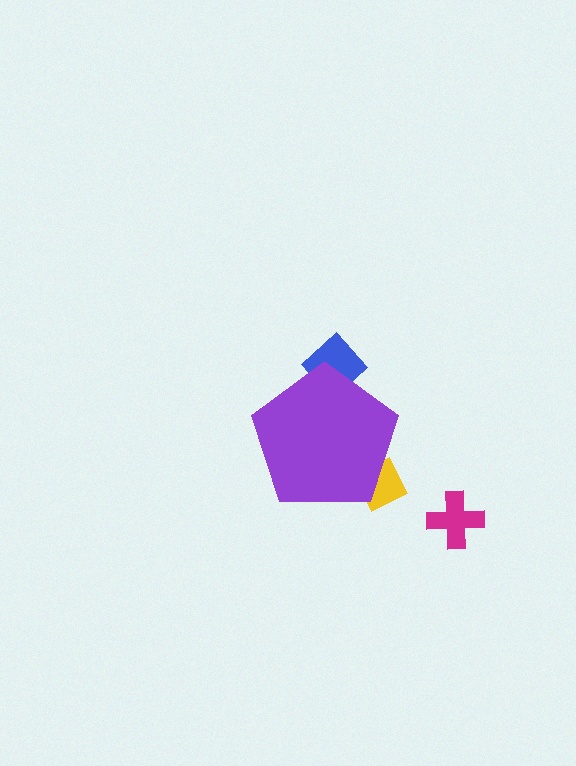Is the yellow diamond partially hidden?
Yes, the yellow diamond is partially hidden behind the purple pentagon.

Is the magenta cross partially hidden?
No, the magenta cross is fully visible.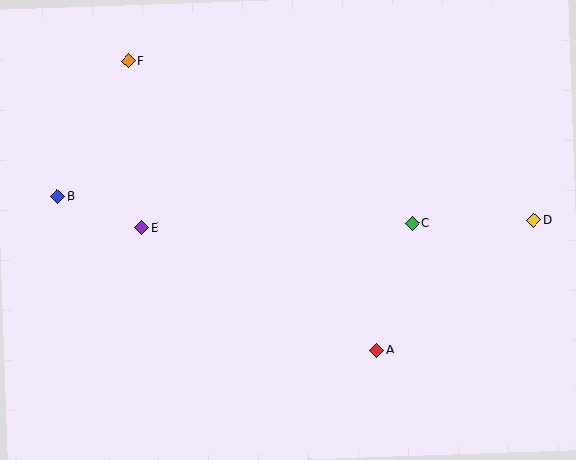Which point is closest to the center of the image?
Point C at (412, 223) is closest to the center.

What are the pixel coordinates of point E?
Point E is at (142, 228).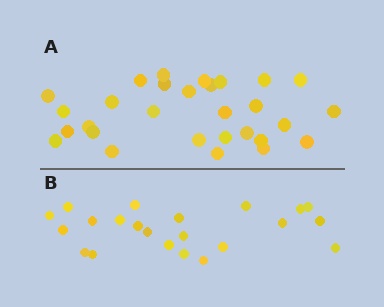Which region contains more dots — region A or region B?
Region A (the top region) has more dots.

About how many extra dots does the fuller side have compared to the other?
Region A has roughly 8 or so more dots than region B.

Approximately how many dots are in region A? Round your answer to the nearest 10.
About 30 dots. (The exact count is 29, which rounds to 30.)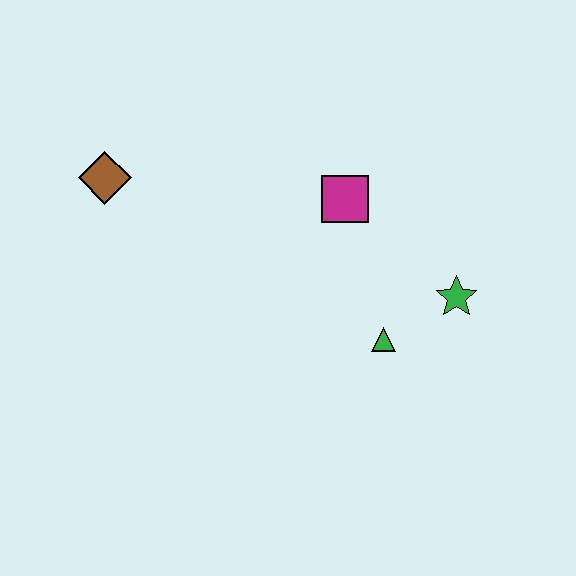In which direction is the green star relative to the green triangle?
The green star is to the right of the green triangle.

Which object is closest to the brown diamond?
The magenta square is closest to the brown diamond.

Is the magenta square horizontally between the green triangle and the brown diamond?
Yes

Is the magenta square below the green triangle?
No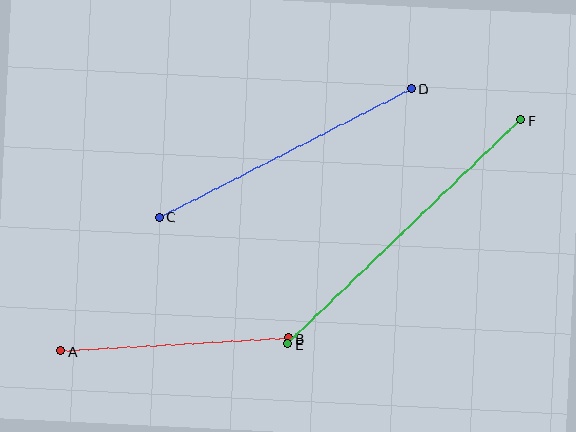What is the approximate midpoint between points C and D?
The midpoint is at approximately (285, 153) pixels.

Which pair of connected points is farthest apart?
Points E and F are farthest apart.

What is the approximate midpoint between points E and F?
The midpoint is at approximately (404, 232) pixels.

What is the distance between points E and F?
The distance is approximately 323 pixels.